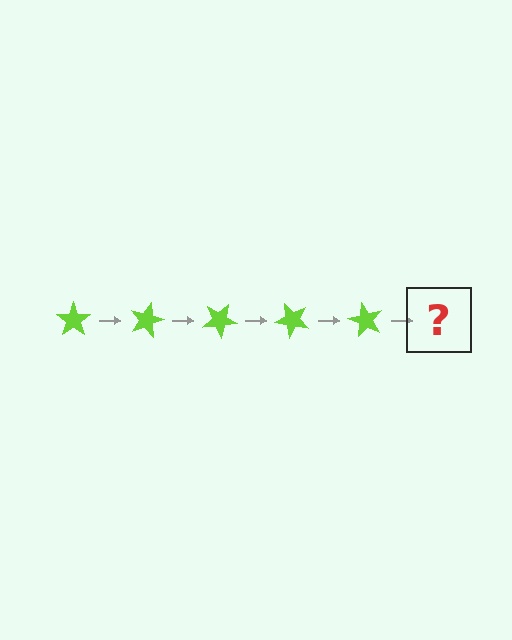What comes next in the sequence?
The next element should be a lime star rotated 75 degrees.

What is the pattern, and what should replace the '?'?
The pattern is that the star rotates 15 degrees each step. The '?' should be a lime star rotated 75 degrees.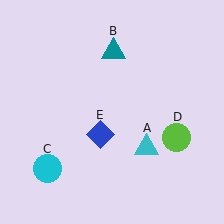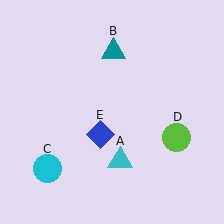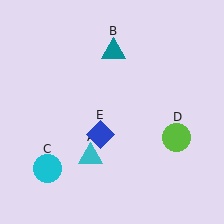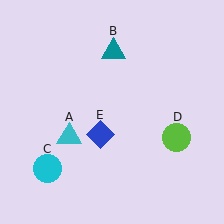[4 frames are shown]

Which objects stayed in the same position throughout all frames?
Teal triangle (object B) and cyan circle (object C) and lime circle (object D) and blue diamond (object E) remained stationary.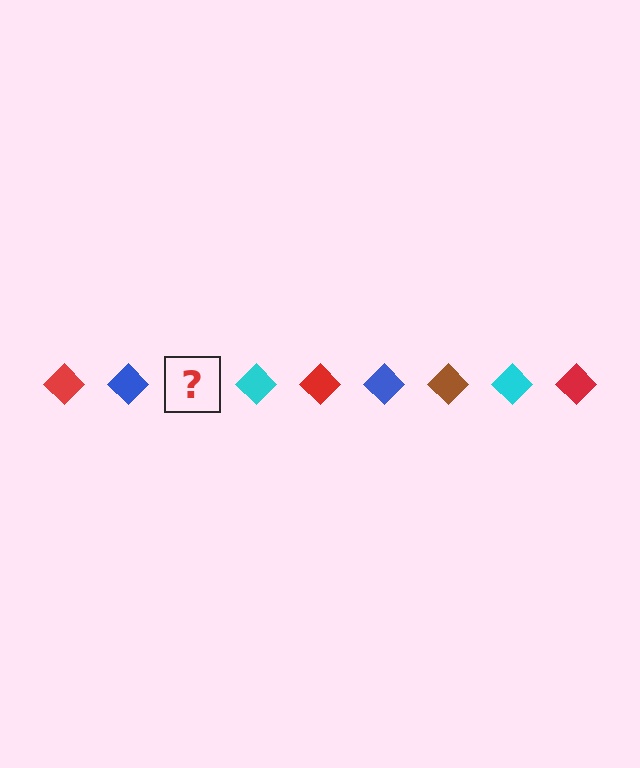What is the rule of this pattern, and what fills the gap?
The rule is that the pattern cycles through red, blue, brown, cyan diamonds. The gap should be filled with a brown diamond.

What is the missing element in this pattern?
The missing element is a brown diamond.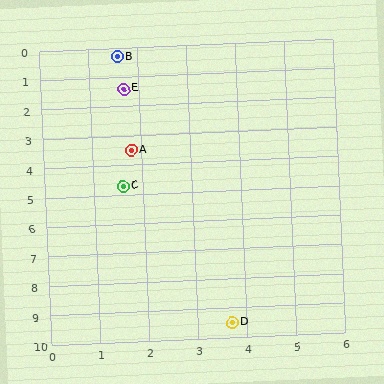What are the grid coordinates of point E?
Point E is at approximately (1.7, 1.4).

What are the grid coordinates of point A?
Point A is at approximately (1.8, 3.5).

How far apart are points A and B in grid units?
Points A and B are about 3.2 grid units apart.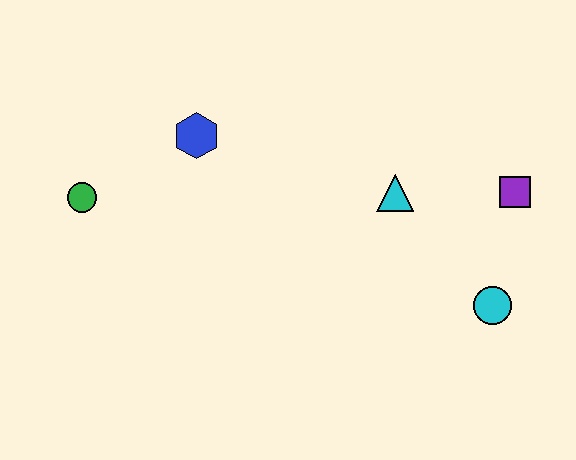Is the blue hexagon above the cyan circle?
Yes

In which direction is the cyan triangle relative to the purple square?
The cyan triangle is to the left of the purple square.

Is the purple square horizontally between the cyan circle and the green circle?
No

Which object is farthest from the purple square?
The green circle is farthest from the purple square.